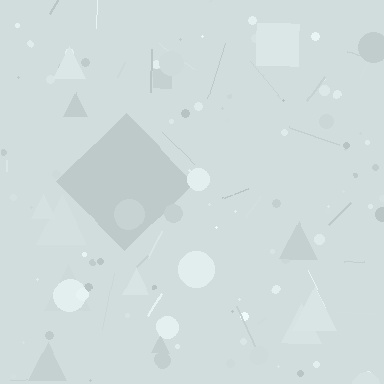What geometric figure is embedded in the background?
A diamond is embedded in the background.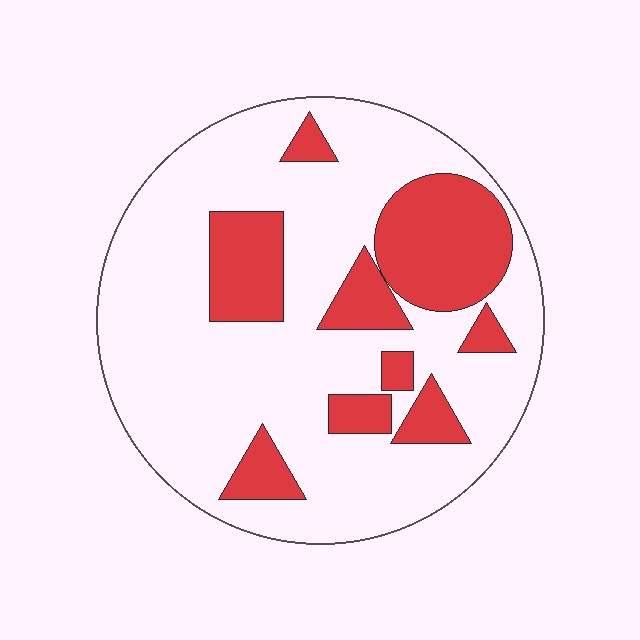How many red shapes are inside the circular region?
9.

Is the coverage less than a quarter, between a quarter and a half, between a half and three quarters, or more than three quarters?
Between a quarter and a half.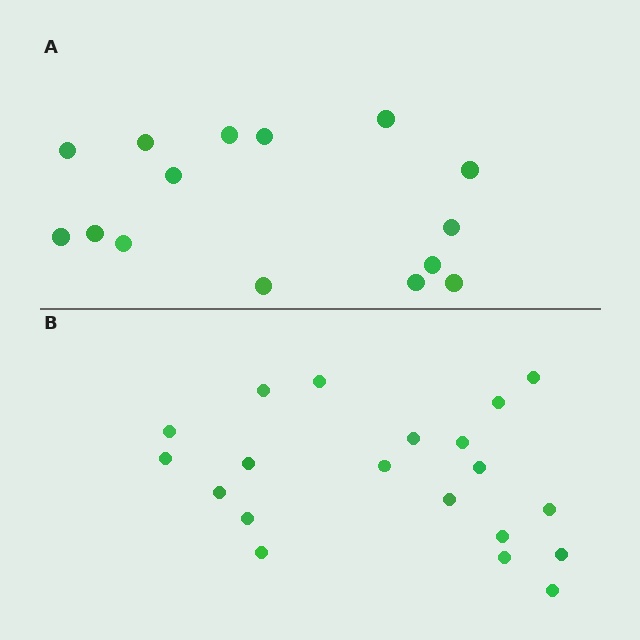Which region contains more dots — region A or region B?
Region B (the bottom region) has more dots.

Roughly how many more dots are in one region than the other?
Region B has about 5 more dots than region A.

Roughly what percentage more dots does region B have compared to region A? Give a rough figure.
About 35% more.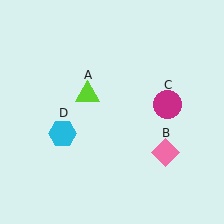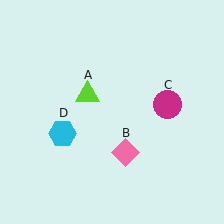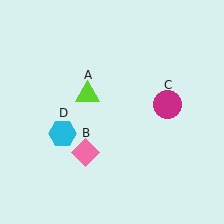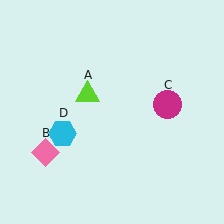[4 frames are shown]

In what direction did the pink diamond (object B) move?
The pink diamond (object B) moved left.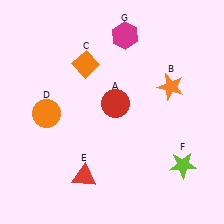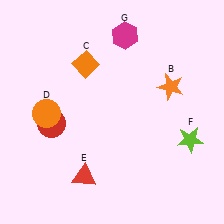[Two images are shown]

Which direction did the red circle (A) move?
The red circle (A) moved left.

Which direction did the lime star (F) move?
The lime star (F) moved up.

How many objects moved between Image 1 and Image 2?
2 objects moved between the two images.